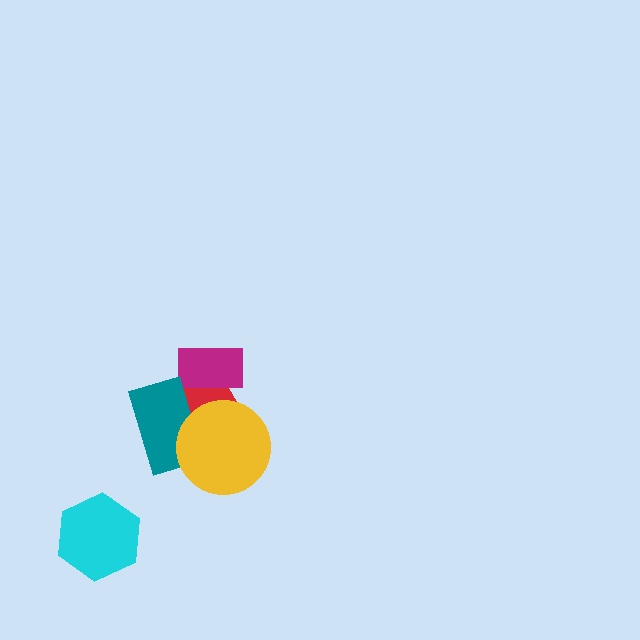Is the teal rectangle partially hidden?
Yes, it is partially covered by another shape.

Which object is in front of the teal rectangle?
The yellow circle is in front of the teal rectangle.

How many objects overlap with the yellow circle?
2 objects overlap with the yellow circle.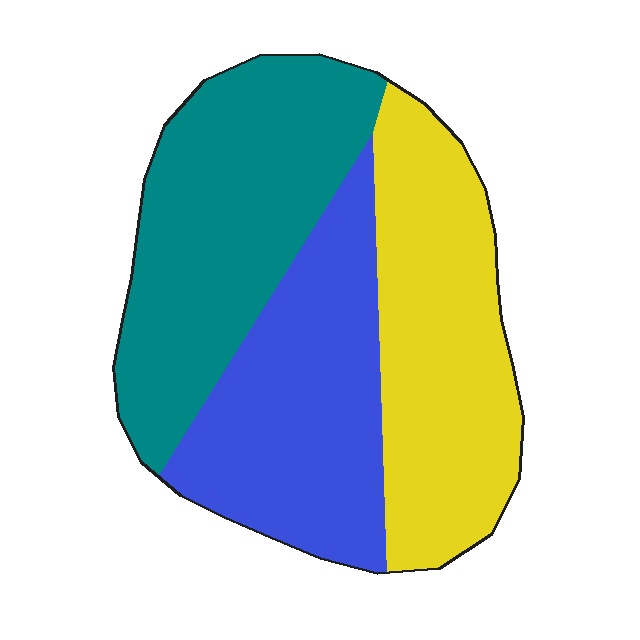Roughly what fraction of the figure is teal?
Teal takes up about three eighths (3/8) of the figure.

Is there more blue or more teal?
Teal.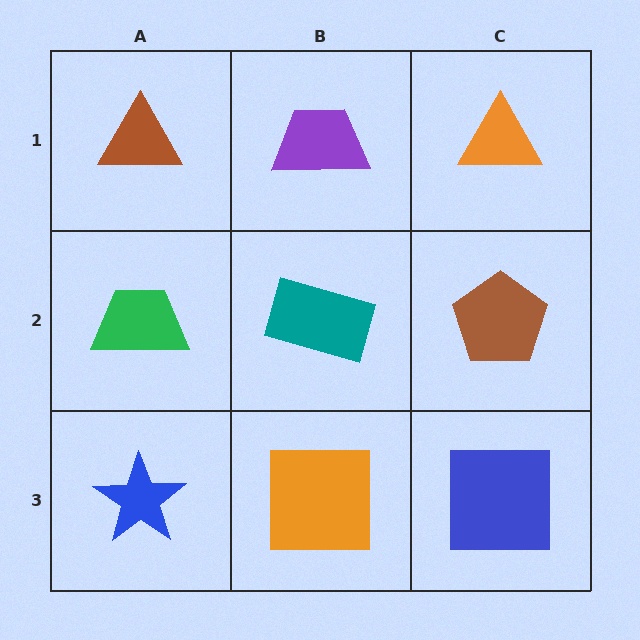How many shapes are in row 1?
3 shapes.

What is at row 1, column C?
An orange triangle.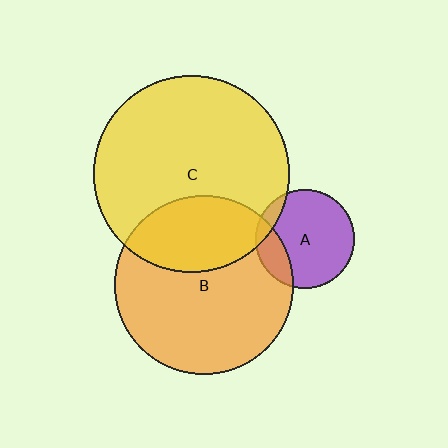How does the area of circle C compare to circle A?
Approximately 4.0 times.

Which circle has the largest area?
Circle C (yellow).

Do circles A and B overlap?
Yes.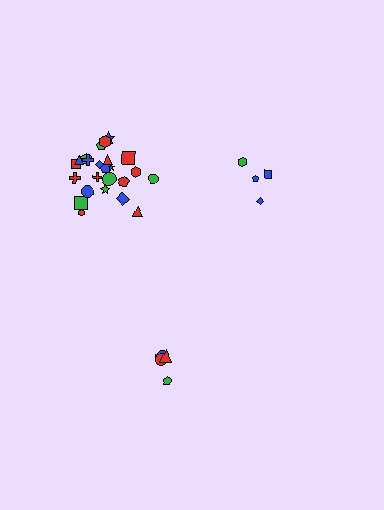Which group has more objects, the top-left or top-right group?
The top-left group.